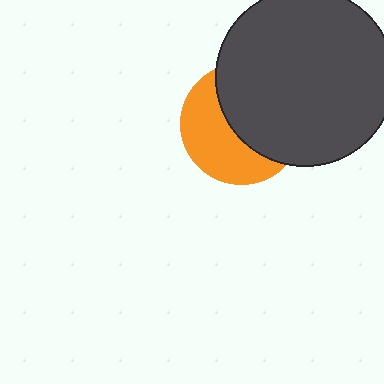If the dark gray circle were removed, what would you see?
You would see the complete orange circle.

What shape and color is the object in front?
The object in front is a dark gray circle.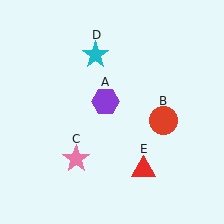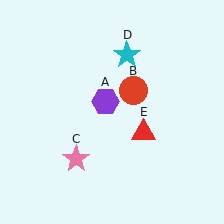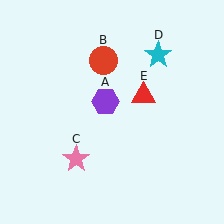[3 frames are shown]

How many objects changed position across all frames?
3 objects changed position: red circle (object B), cyan star (object D), red triangle (object E).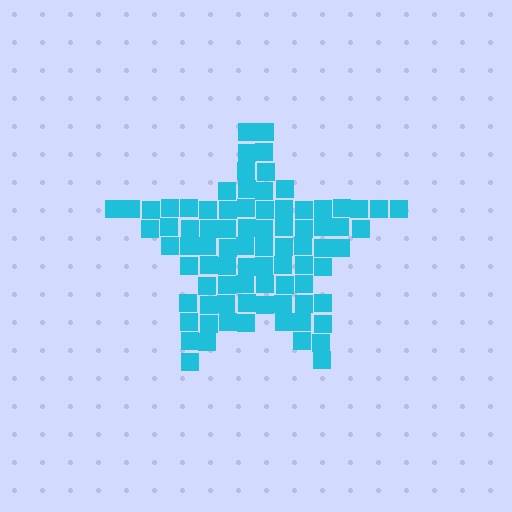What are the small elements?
The small elements are squares.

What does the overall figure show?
The overall figure shows a star.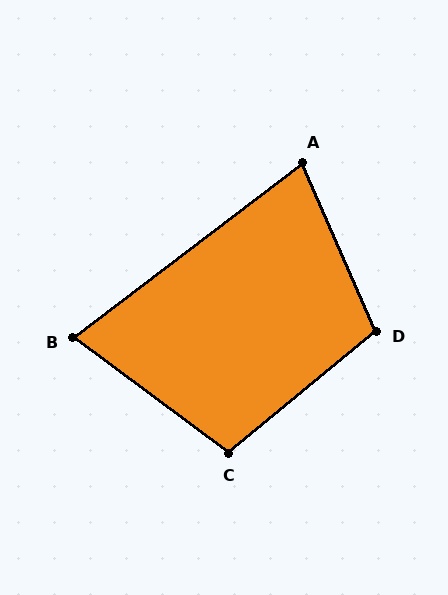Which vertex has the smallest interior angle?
B, at approximately 74 degrees.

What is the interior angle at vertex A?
Approximately 76 degrees (acute).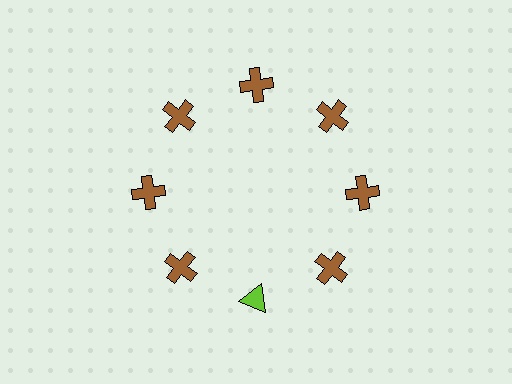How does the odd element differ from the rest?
It differs in both color (lime instead of brown) and shape (triangle instead of cross).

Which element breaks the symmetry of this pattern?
The lime triangle at roughly the 6 o'clock position breaks the symmetry. All other shapes are brown crosses.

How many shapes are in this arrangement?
There are 8 shapes arranged in a ring pattern.